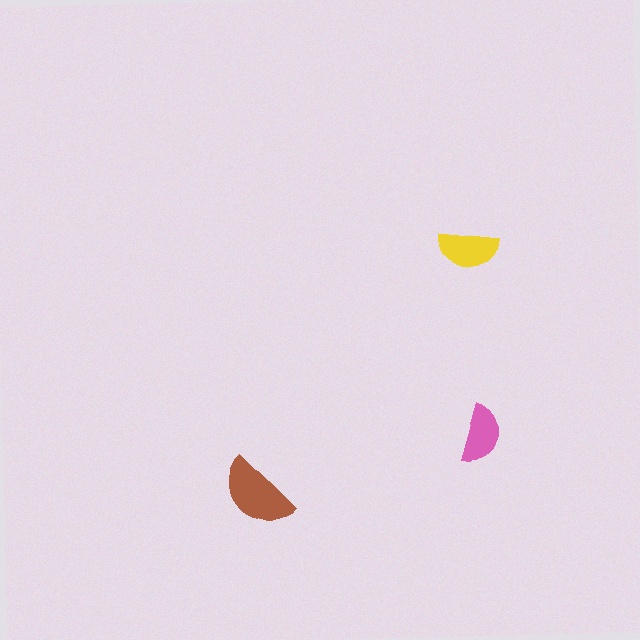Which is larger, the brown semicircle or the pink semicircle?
The brown one.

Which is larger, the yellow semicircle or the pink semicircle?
The yellow one.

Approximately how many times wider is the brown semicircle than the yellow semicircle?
About 1.5 times wider.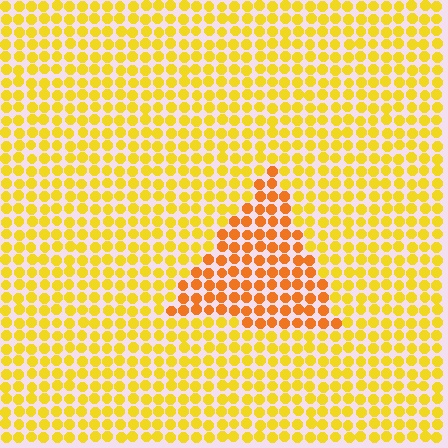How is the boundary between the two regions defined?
The boundary is defined purely by a slight shift in hue (about 28 degrees). Spacing, size, and orientation are identical on both sides.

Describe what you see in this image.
The image is filled with small yellow elements in a uniform arrangement. A triangle-shaped region is visible where the elements are tinted to a slightly different hue, forming a subtle color boundary.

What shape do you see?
I see a triangle.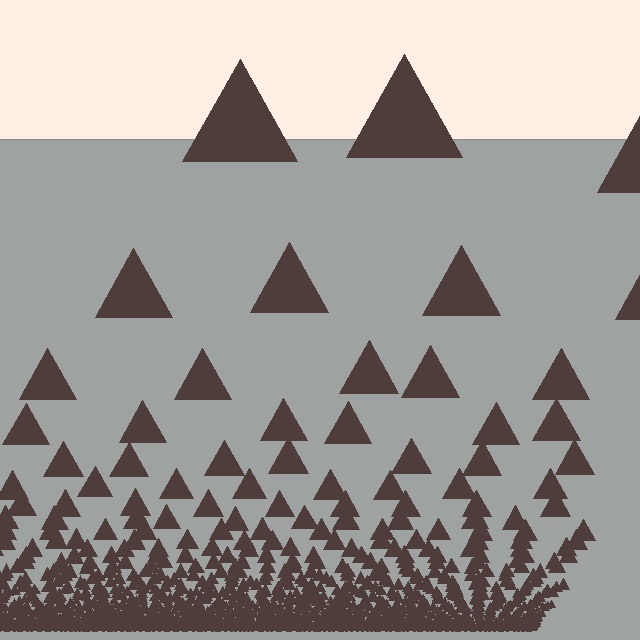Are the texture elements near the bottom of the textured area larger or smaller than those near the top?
Smaller. The gradient is inverted — elements near the bottom are smaller and denser.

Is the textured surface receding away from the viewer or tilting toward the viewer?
The surface appears to tilt toward the viewer. Texture elements get larger and sparser toward the top.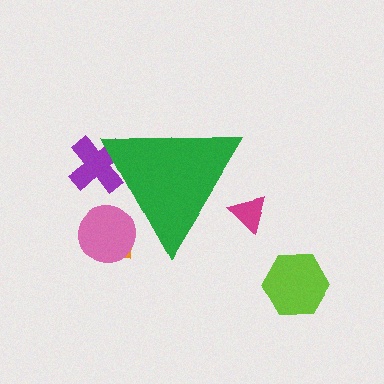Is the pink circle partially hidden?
Yes, the pink circle is partially hidden behind the green triangle.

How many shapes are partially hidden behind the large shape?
4 shapes are partially hidden.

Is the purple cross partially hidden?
Yes, the purple cross is partially hidden behind the green triangle.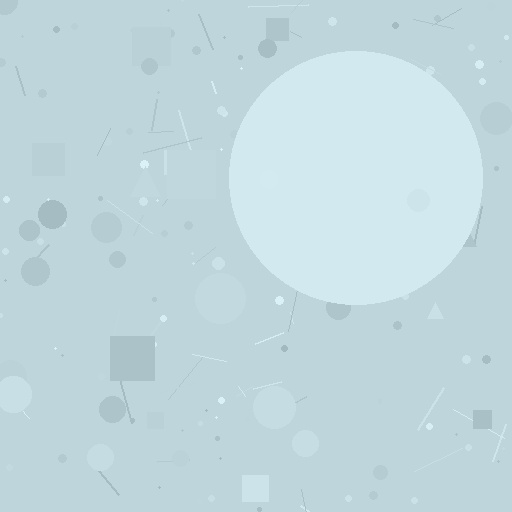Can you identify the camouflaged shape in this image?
The camouflaged shape is a circle.